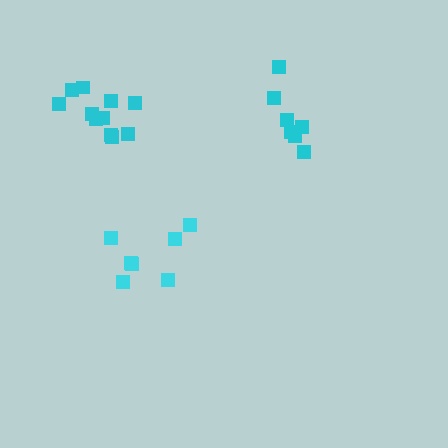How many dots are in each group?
Group 1: 11 dots, Group 2: 7 dots, Group 3: 7 dots (25 total).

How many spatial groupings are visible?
There are 3 spatial groupings.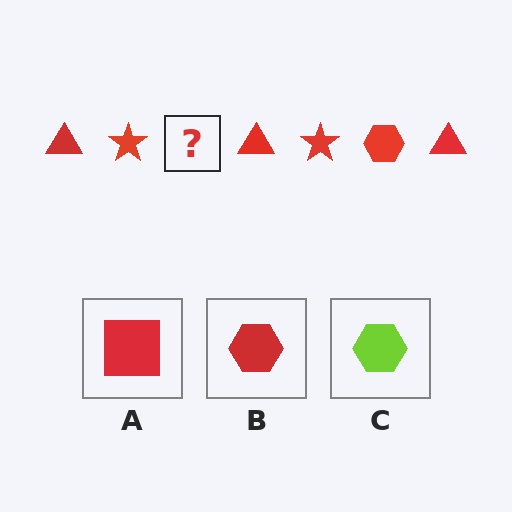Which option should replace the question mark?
Option B.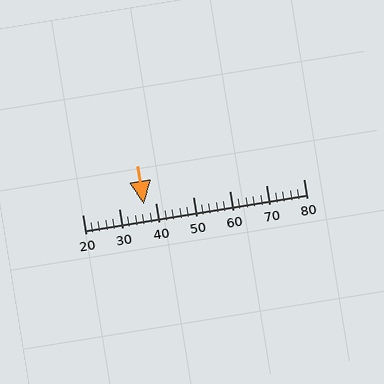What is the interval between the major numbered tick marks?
The major tick marks are spaced 10 units apart.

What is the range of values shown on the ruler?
The ruler shows values from 20 to 80.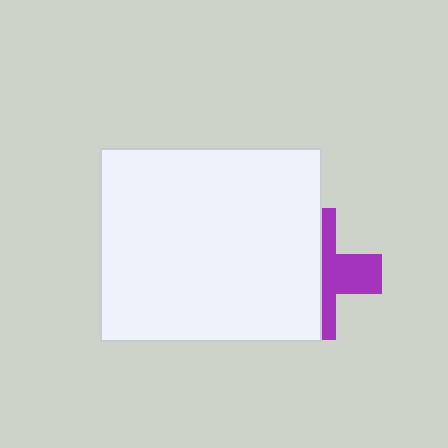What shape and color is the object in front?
The object in front is a white rectangle.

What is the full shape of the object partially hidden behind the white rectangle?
The partially hidden object is a purple cross.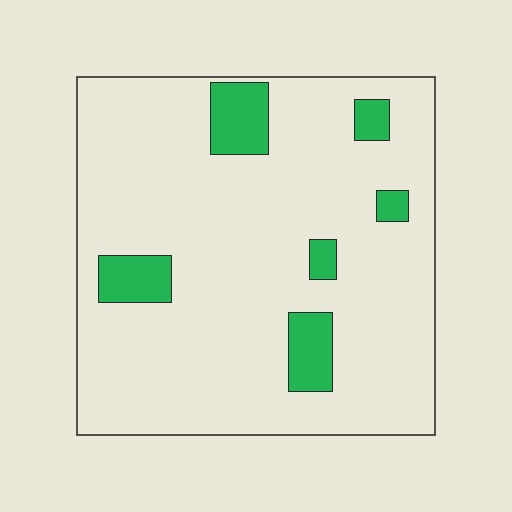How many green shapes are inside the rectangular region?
6.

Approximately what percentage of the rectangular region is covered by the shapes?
Approximately 10%.